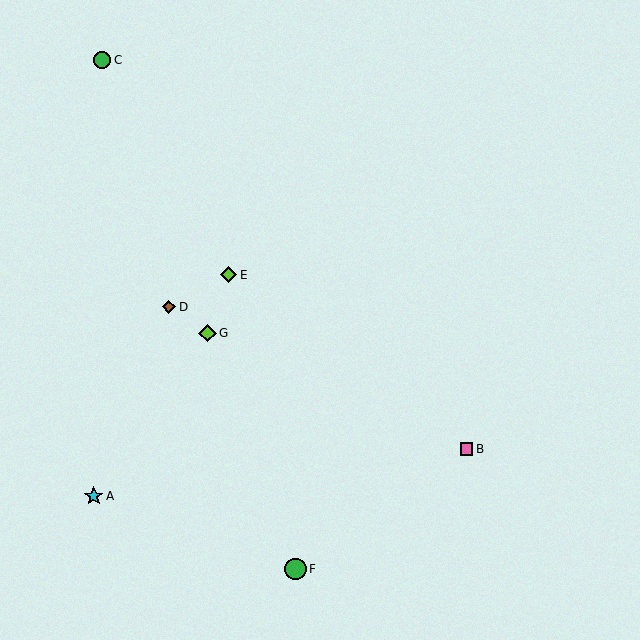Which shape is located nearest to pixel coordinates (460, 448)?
The pink square (labeled B) at (466, 449) is nearest to that location.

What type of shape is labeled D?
Shape D is a brown diamond.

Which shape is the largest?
The green circle (labeled F) is the largest.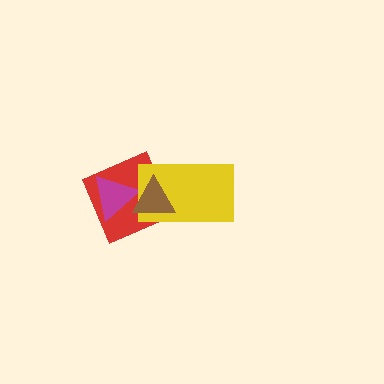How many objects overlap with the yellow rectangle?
2 objects overlap with the yellow rectangle.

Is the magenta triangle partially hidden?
Yes, it is partially covered by another shape.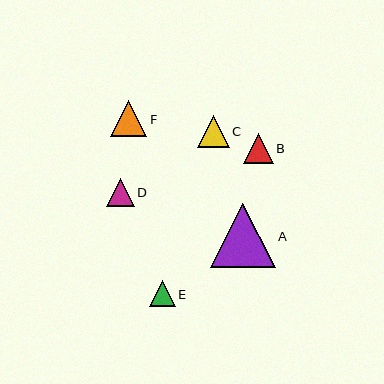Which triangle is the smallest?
Triangle E is the smallest with a size of approximately 26 pixels.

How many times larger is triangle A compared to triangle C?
Triangle A is approximately 2.0 times the size of triangle C.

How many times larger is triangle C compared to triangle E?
Triangle C is approximately 1.2 times the size of triangle E.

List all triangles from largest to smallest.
From largest to smallest: A, F, C, B, D, E.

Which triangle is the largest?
Triangle A is the largest with a size of approximately 65 pixels.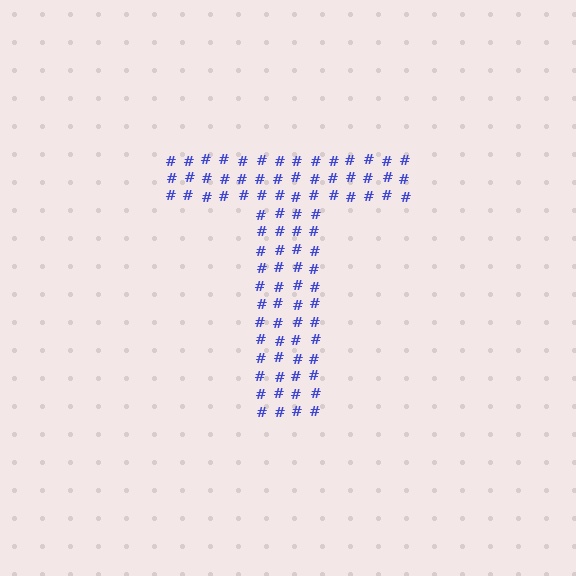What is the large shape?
The large shape is the letter T.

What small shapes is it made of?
It is made of small hash symbols.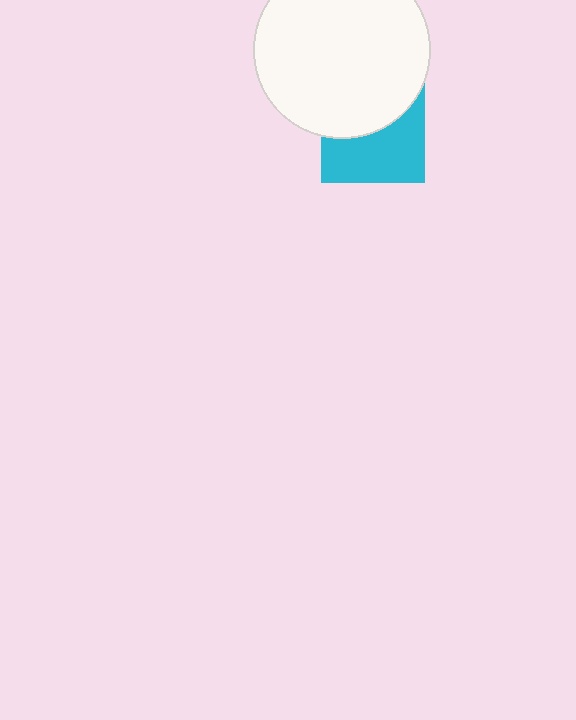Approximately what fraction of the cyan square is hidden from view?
Roughly 45% of the cyan square is hidden behind the white circle.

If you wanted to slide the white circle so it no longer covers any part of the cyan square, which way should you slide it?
Slide it up — that is the most direct way to separate the two shapes.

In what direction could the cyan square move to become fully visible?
The cyan square could move down. That would shift it out from behind the white circle entirely.